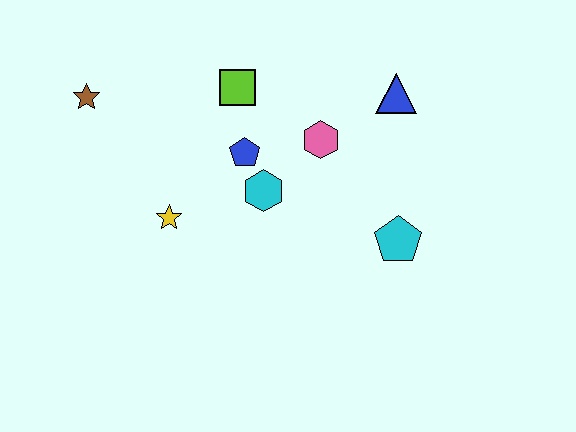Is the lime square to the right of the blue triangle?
No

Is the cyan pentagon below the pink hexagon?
Yes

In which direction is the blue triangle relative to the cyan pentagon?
The blue triangle is above the cyan pentagon.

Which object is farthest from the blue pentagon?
The cyan pentagon is farthest from the blue pentagon.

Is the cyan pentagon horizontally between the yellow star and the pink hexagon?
No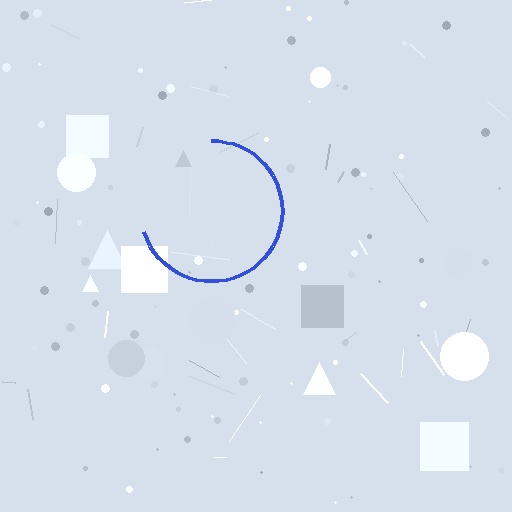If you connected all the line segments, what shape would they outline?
They would outline a circle.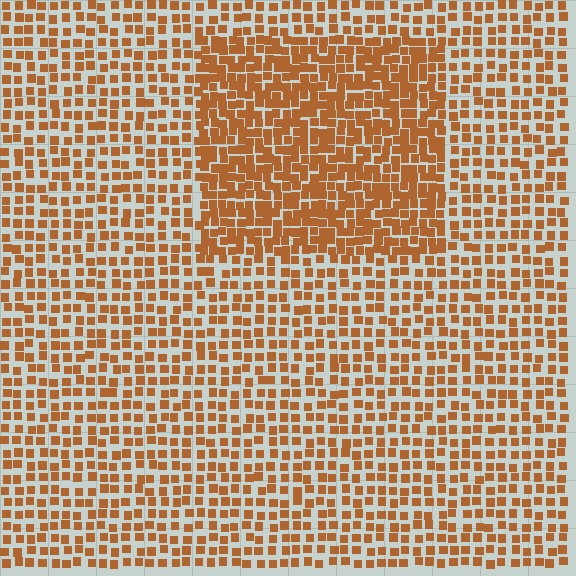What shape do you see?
I see a rectangle.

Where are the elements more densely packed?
The elements are more densely packed inside the rectangle boundary.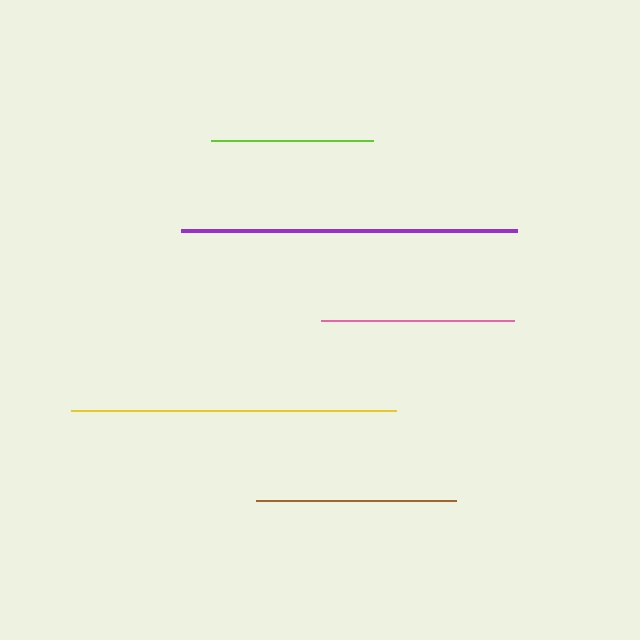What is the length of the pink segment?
The pink segment is approximately 193 pixels long.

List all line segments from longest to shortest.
From longest to shortest: purple, yellow, brown, pink, lime.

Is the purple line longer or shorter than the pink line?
The purple line is longer than the pink line.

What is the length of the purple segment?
The purple segment is approximately 335 pixels long.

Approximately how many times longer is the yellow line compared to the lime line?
The yellow line is approximately 2.0 times the length of the lime line.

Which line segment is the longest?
The purple line is the longest at approximately 335 pixels.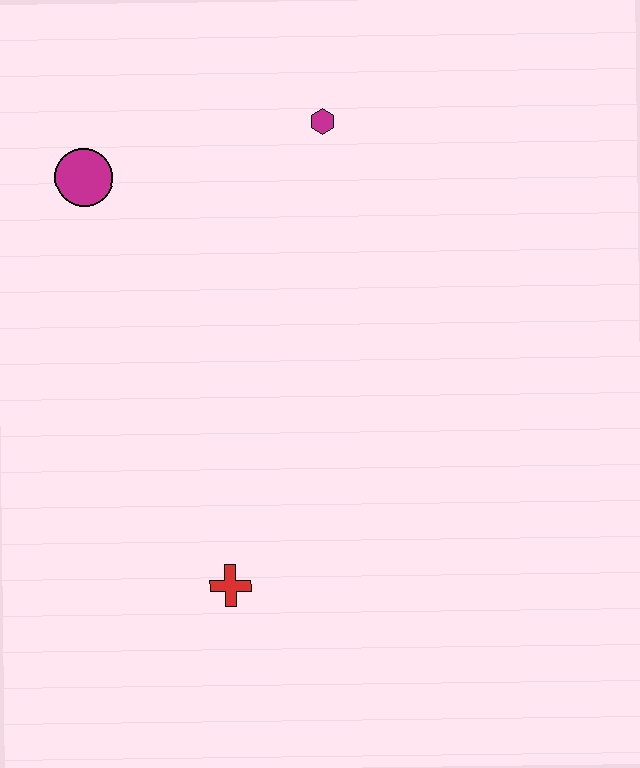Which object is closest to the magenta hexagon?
The magenta circle is closest to the magenta hexagon.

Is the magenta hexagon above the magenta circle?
Yes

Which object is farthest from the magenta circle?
The red cross is farthest from the magenta circle.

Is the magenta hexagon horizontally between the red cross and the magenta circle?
No